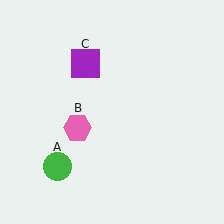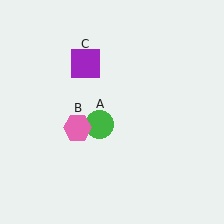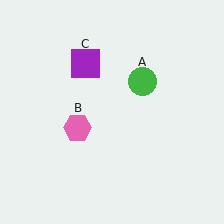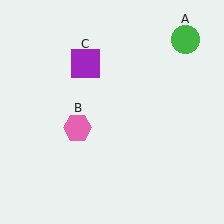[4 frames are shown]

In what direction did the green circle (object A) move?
The green circle (object A) moved up and to the right.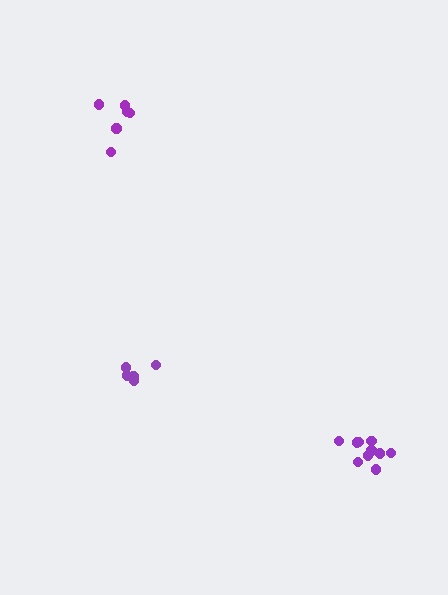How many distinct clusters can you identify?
There are 3 distinct clusters.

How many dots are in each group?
Group 1: 6 dots, Group 2: 10 dots, Group 3: 6 dots (22 total).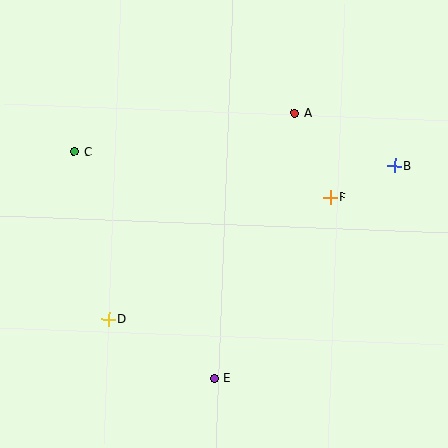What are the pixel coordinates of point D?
Point D is at (108, 319).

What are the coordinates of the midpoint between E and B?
The midpoint between E and B is at (305, 272).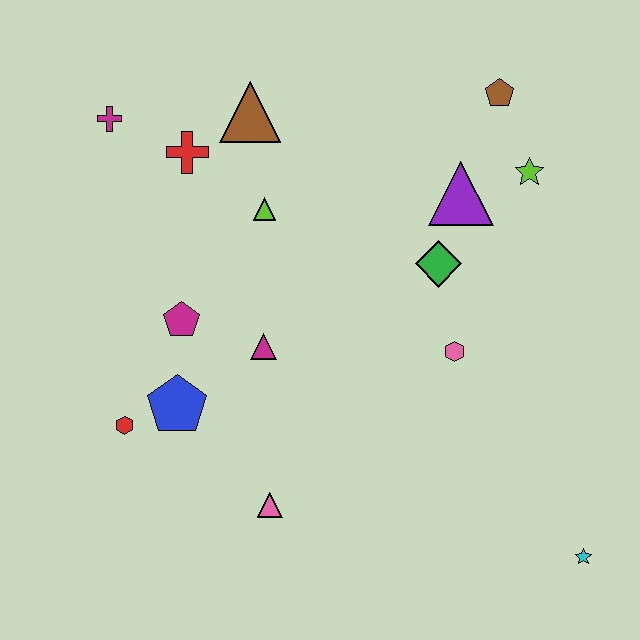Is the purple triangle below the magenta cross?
Yes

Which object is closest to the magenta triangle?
The magenta pentagon is closest to the magenta triangle.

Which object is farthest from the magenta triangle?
The cyan star is farthest from the magenta triangle.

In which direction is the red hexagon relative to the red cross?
The red hexagon is below the red cross.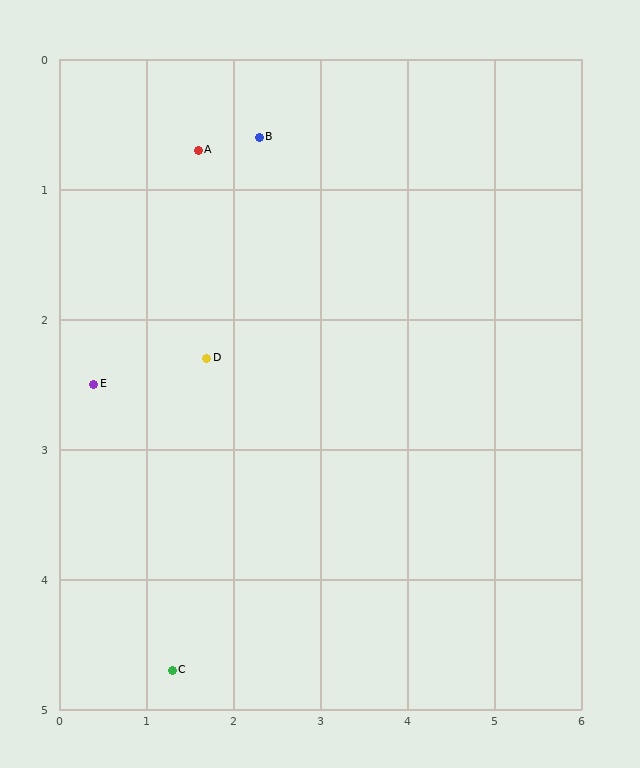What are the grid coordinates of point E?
Point E is at approximately (0.4, 2.5).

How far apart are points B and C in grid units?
Points B and C are about 4.2 grid units apart.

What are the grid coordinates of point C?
Point C is at approximately (1.3, 4.7).